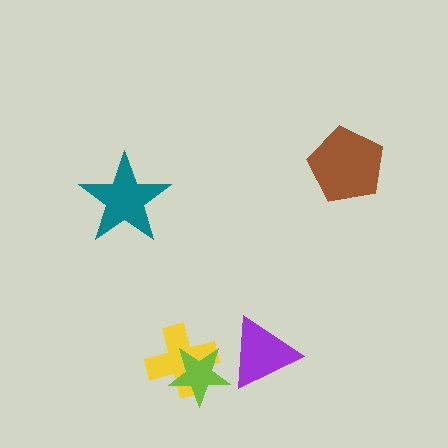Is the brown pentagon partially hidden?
No, no other shape covers it.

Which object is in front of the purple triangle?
The lime star is in front of the purple triangle.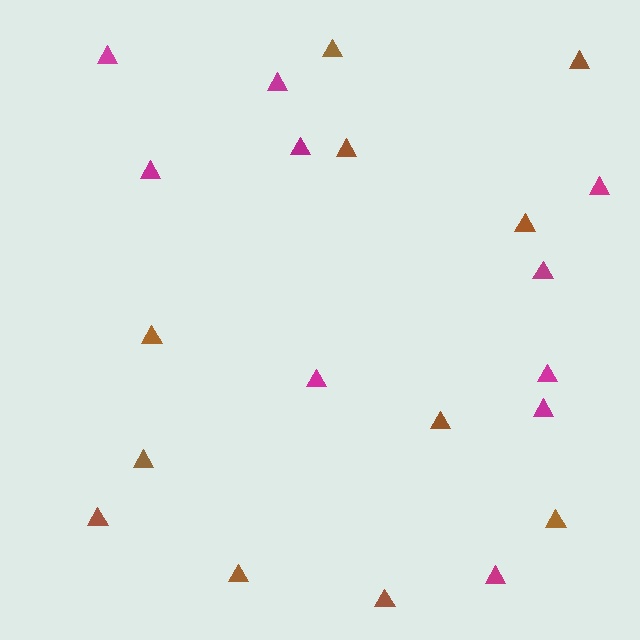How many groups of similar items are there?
There are 2 groups: one group of brown triangles (11) and one group of magenta triangles (10).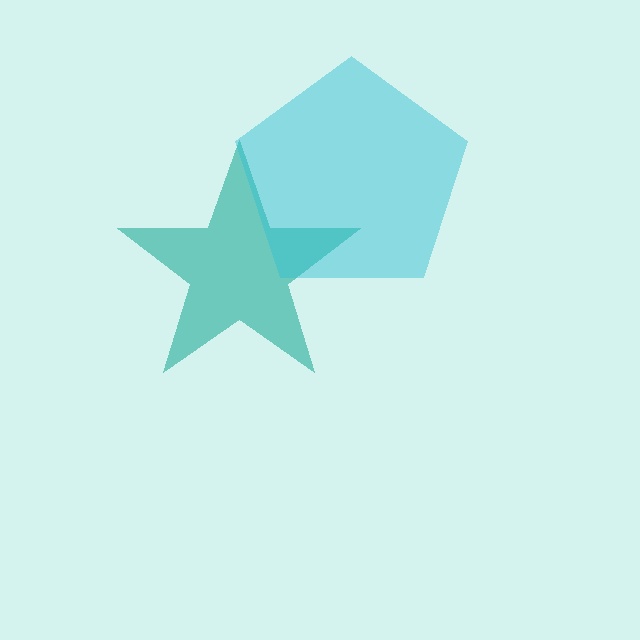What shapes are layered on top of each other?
The layered shapes are: a teal star, a cyan pentagon.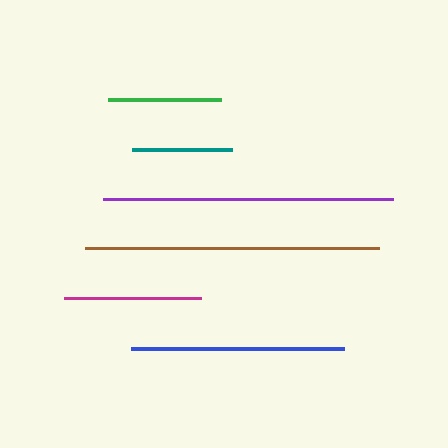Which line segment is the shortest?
The teal line is the shortest at approximately 100 pixels.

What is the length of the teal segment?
The teal segment is approximately 100 pixels long.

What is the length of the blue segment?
The blue segment is approximately 213 pixels long.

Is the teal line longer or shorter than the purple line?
The purple line is longer than the teal line.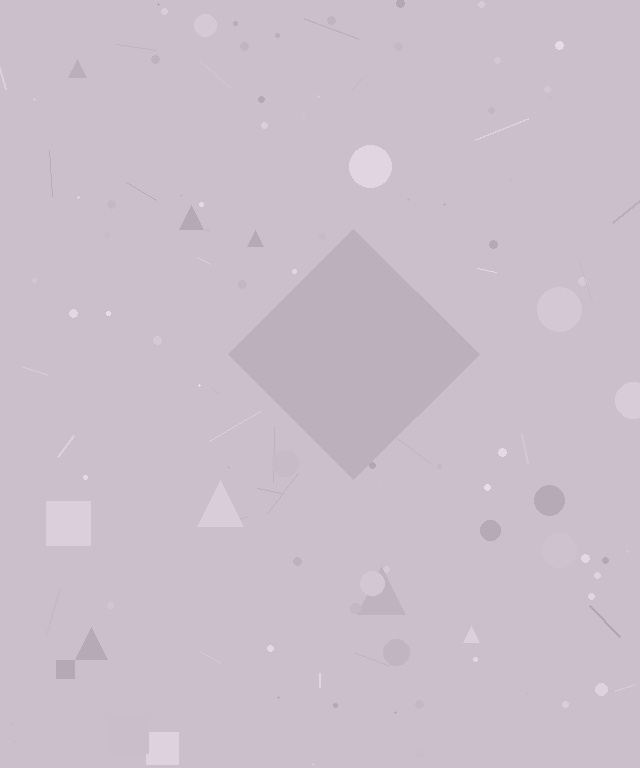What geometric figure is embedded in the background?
A diamond is embedded in the background.